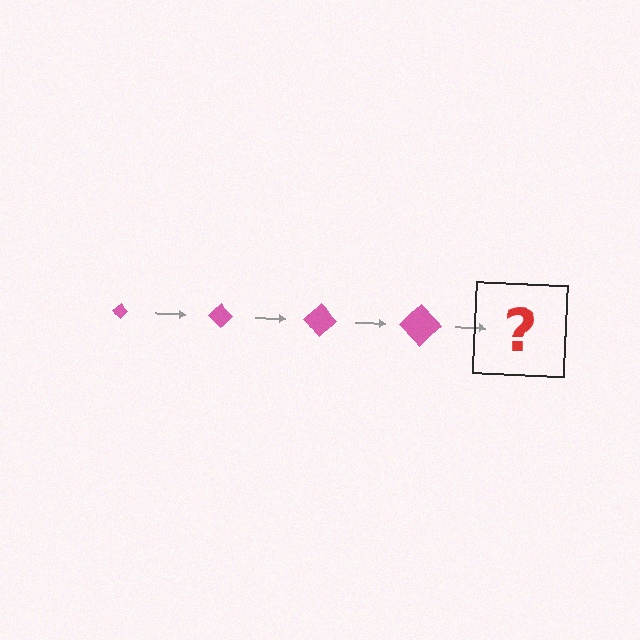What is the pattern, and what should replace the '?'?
The pattern is that the diamond gets progressively larger each step. The '?' should be a pink diamond, larger than the previous one.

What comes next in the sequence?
The next element should be a pink diamond, larger than the previous one.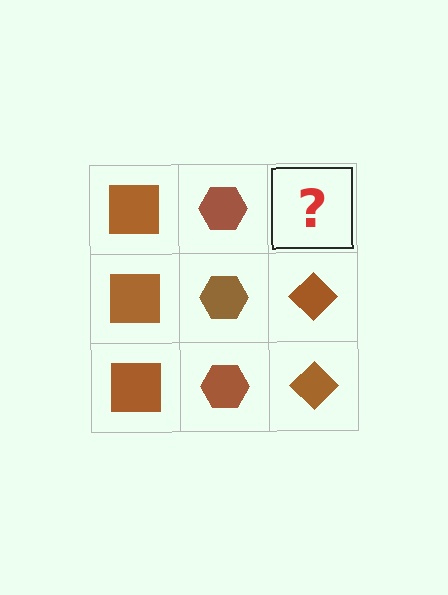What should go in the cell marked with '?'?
The missing cell should contain a brown diamond.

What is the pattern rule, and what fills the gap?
The rule is that each column has a consistent shape. The gap should be filled with a brown diamond.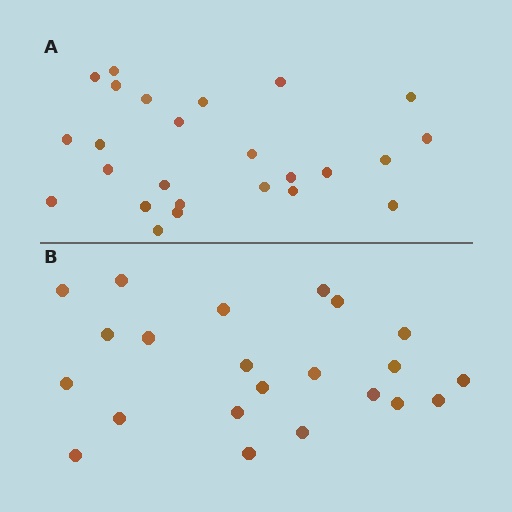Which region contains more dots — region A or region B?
Region A (the top region) has more dots.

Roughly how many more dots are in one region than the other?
Region A has just a few more — roughly 2 or 3 more dots than region B.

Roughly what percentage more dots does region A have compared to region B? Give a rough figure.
About 15% more.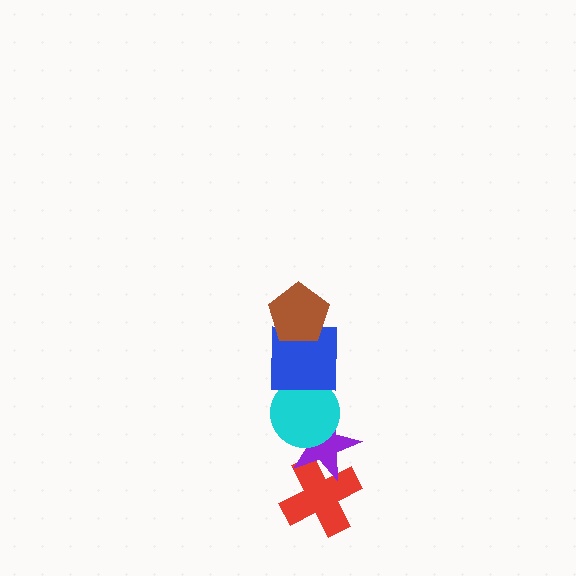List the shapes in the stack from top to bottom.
From top to bottom: the brown pentagon, the blue square, the cyan circle, the purple star, the red cross.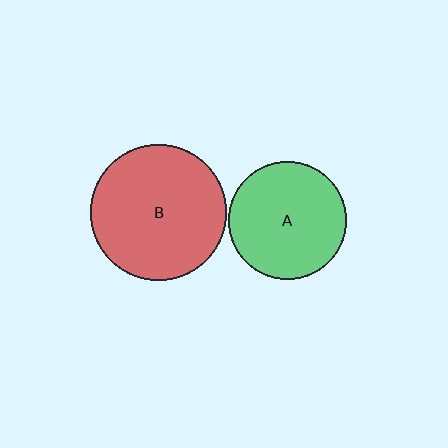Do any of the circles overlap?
No, none of the circles overlap.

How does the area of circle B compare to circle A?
Approximately 1.3 times.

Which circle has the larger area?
Circle B (red).